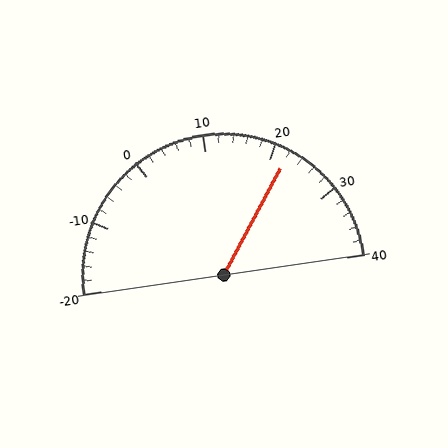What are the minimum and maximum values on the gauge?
The gauge ranges from -20 to 40.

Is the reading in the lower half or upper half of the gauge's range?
The reading is in the upper half of the range (-20 to 40).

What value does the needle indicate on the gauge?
The needle indicates approximately 22.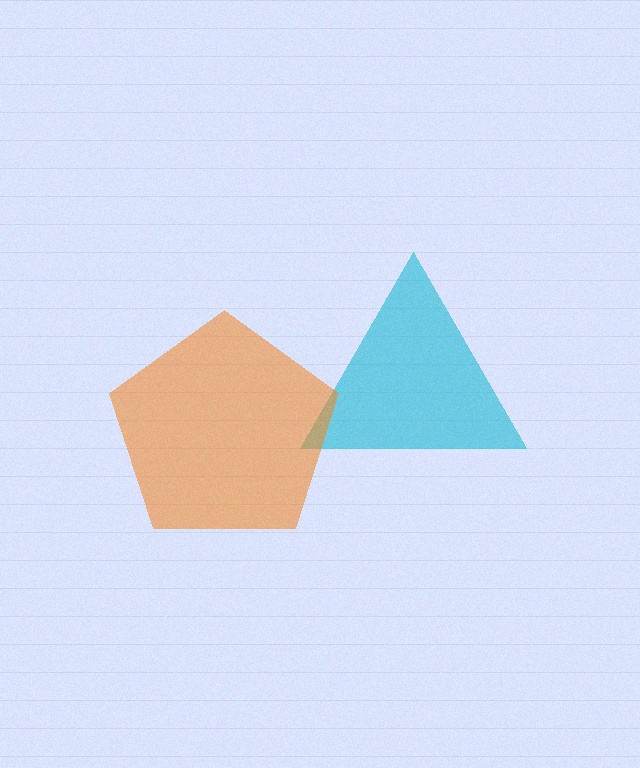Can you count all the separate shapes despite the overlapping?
Yes, there are 2 separate shapes.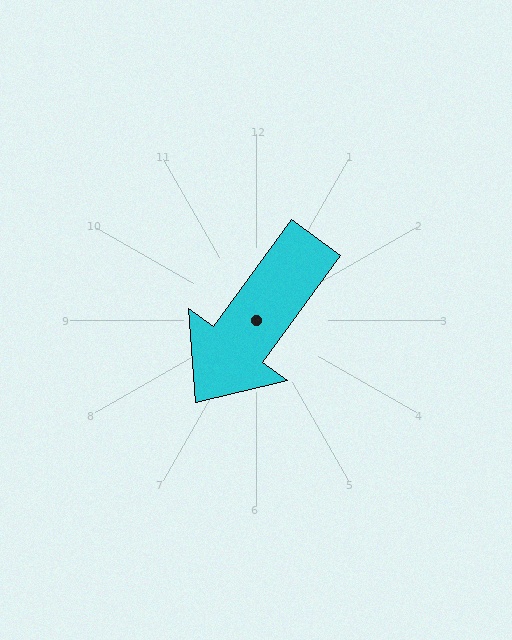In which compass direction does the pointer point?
Southwest.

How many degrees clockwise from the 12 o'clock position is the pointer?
Approximately 216 degrees.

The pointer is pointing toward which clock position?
Roughly 7 o'clock.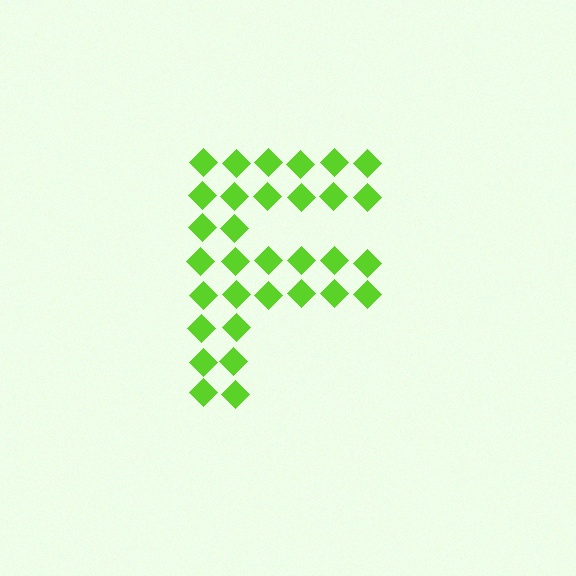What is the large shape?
The large shape is the letter F.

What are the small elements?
The small elements are diamonds.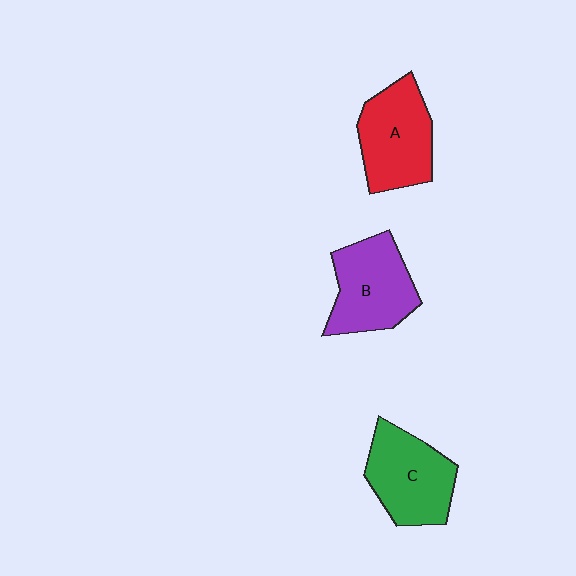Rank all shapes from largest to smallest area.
From largest to smallest: B (purple), C (green), A (red).